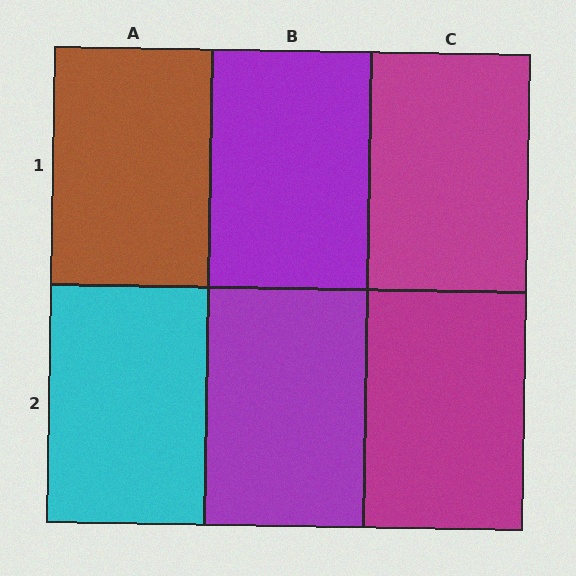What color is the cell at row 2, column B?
Purple.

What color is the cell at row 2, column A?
Cyan.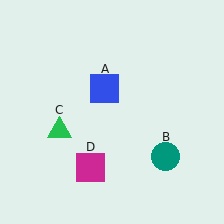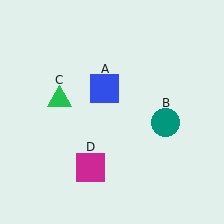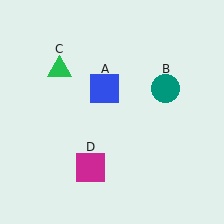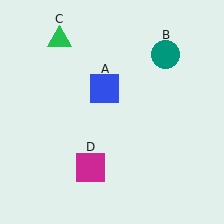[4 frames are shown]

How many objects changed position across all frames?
2 objects changed position: teal circle (object B), green triangle (object C).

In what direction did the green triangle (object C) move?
The green triangle (object C) moved up.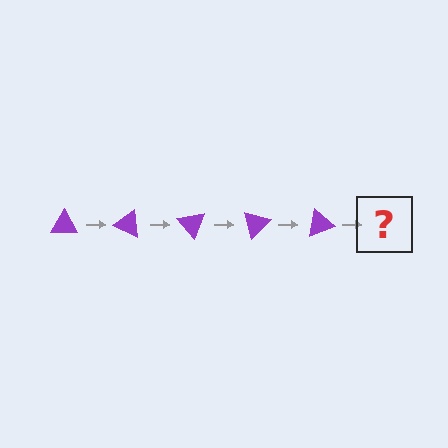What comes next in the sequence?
The next element should be a purple triangle rotated 125 degrees.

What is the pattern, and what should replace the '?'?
The pattern is that the triangle rotates 25 degrees each step. The '?' should be a purple triangle rotated 125 degrees.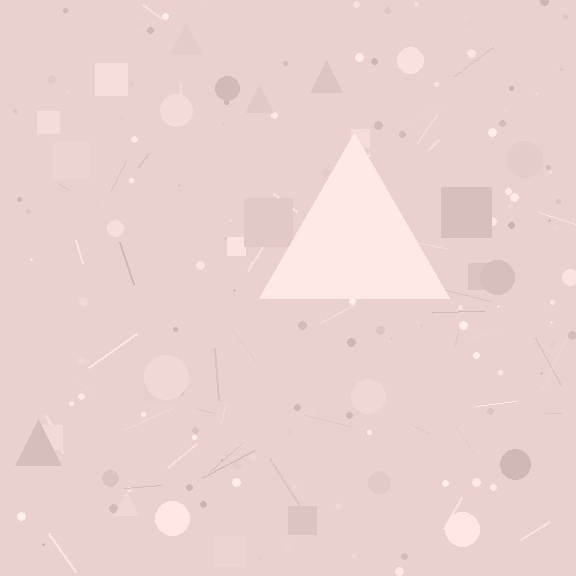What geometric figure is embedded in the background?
A triangle is embedded in the background.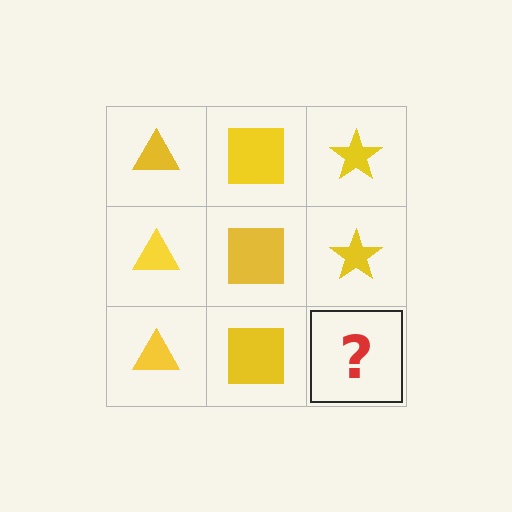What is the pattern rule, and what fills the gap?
The rule is that each column has a consistent shape. The gap should be filled with a yellow star.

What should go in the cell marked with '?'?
The missing cell should contain a yellow star.